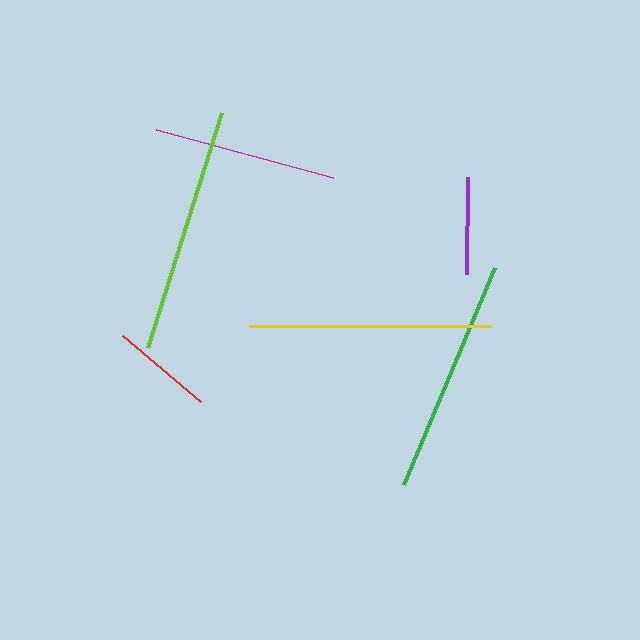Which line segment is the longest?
The lime line is the longest at approximately 246 pixels.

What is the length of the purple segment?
The purple segment is approximately 96 pixels long.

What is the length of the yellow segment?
The yellow segment is approximately 242 pixels long.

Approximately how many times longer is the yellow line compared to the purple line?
The yellow line is approximately 2.5 times the length of the purple line.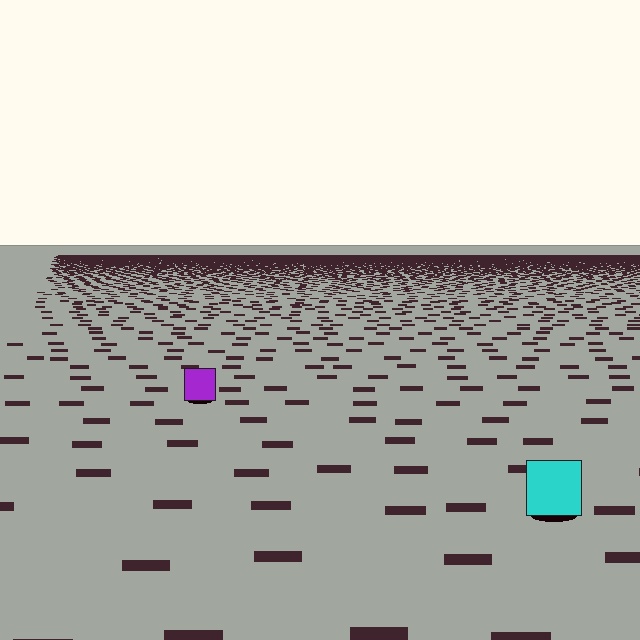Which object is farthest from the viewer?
The purple square is farthest from the viewer. It appears smaller and the ground texture around it is denser.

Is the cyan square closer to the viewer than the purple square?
Yes. The cyan square is closer — you can tell from the texture gradient: the ground texture is coarser near it.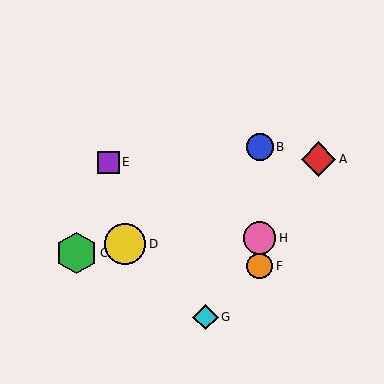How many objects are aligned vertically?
3 objects (B, F, H) are aligned vertically.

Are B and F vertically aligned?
Yes, both are at x≈260.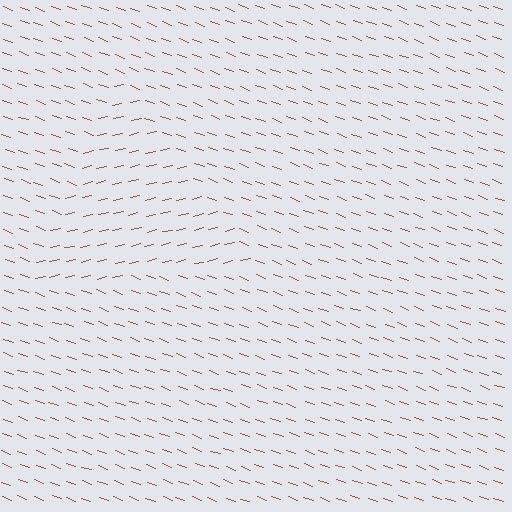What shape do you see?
I see a triangle.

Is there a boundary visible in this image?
Yes, there is a texture boundary formed by a change in line orientation.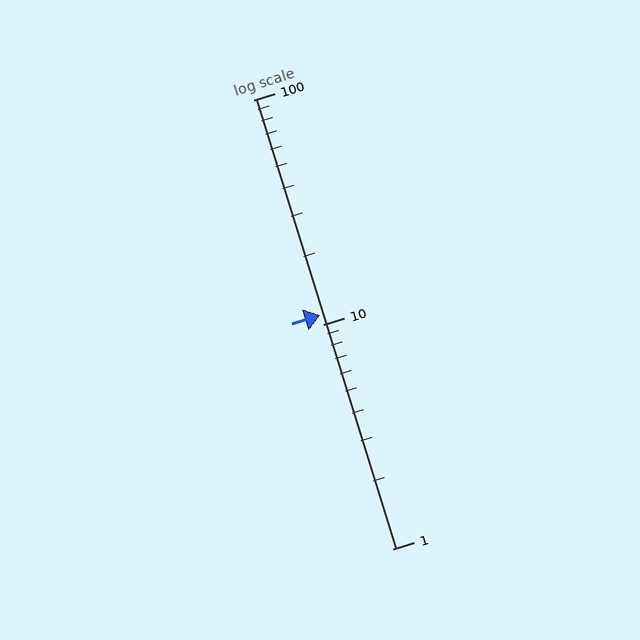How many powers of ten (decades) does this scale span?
The scale spans 2 decades, from 1 to 100.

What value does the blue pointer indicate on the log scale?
The pointer indicates approximately 11.